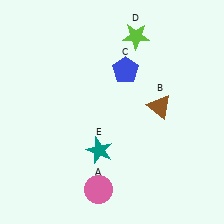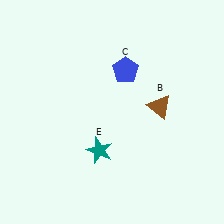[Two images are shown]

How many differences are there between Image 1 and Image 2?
There are 2 differences between the two images.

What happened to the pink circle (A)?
The pink circle (A) was removed in Image 2. It was in the bottom-left area of Image 1.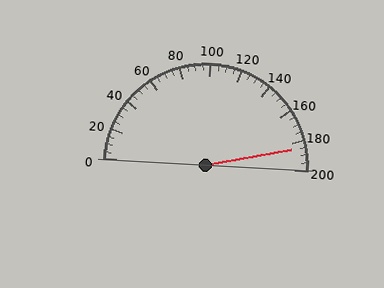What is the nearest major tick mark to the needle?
The nearest major tick mark is 180.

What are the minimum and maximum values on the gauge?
The gauge ranges from 0 to 200.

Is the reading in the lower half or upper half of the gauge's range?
The reading is in the upper half of the range (0 to 200).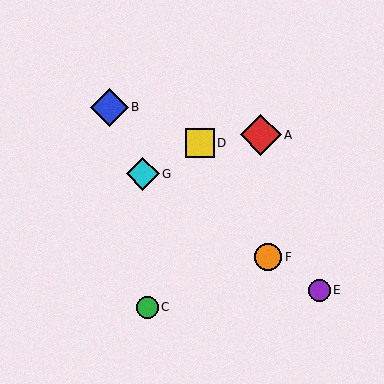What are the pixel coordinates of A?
Object A is at (261, 135).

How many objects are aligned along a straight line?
3 objects (E, F, G) are aligned along a straight line.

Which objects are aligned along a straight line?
Objects E, F, G are aligned along a straight line.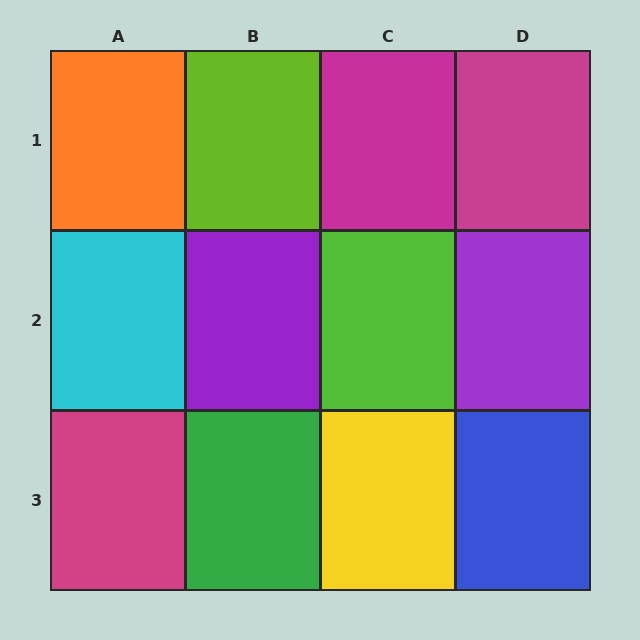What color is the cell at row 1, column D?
Magenta.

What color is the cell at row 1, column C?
Magenta.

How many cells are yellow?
1 cell is yellow.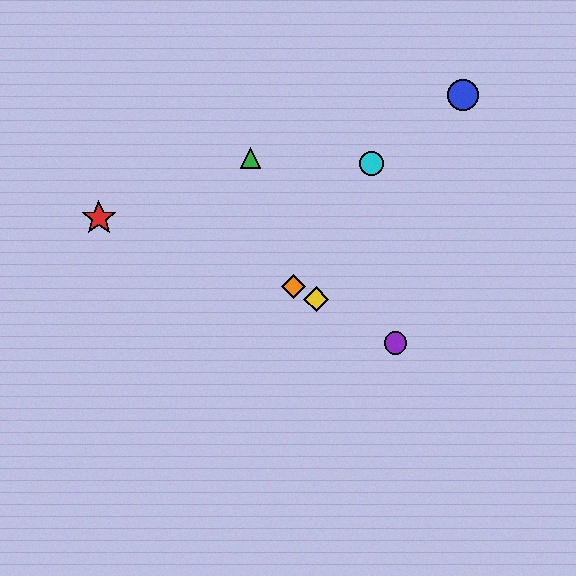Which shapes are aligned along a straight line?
The yellow diamond, the purple circle, the orange diamond are aligned along a straight line.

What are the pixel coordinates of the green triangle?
The green triangle is at (251, 158).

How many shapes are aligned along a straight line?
3 shapes (the yellow diamond, the purple circle, the orange diamond) are aligned along a straight line.